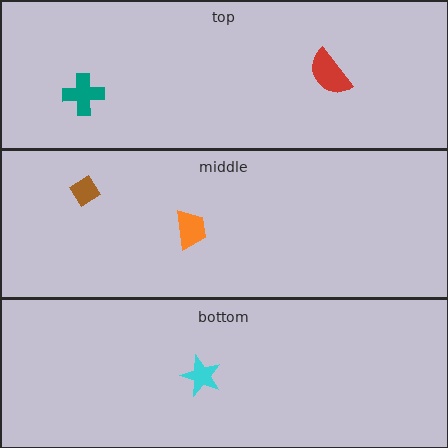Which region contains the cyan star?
The bottom region.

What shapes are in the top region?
The teal cross, the red semicircle.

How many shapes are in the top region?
2.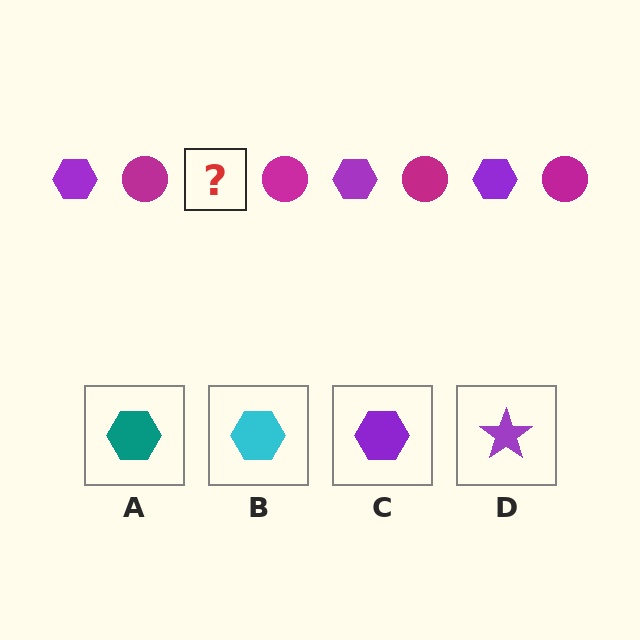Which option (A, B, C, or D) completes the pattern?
C.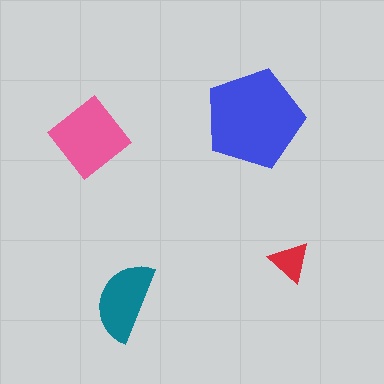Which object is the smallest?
The red triangle.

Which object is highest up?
The blue pentagon is topmost.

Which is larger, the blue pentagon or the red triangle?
The blue pentagon.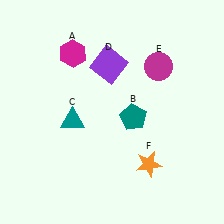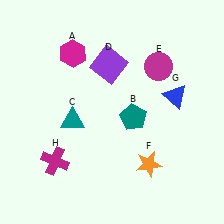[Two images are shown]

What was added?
A blue triangle (G), a magenta cross (H) were added in Image 2.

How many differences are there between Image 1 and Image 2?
There are 2 differences between the two images.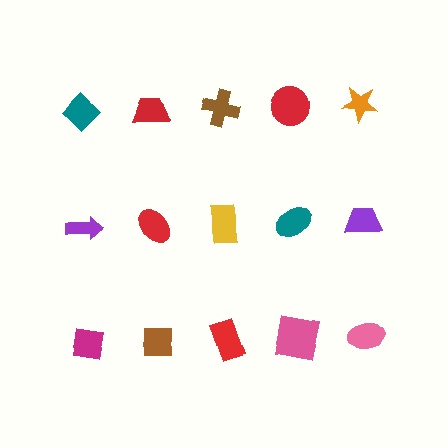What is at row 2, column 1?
A purple arrow.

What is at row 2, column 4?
A teal ellipse.